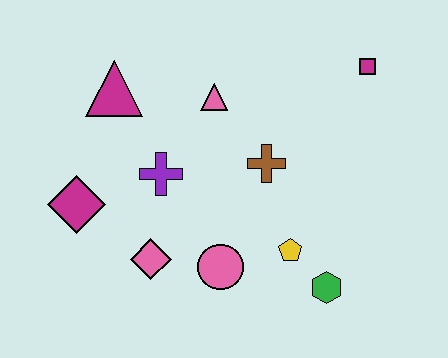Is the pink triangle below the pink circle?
No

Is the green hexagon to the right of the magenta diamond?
Yes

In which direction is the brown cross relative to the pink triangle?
The brown cross is below the pink triangle.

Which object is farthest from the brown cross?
The magenta diamond is farthest from the brown cross.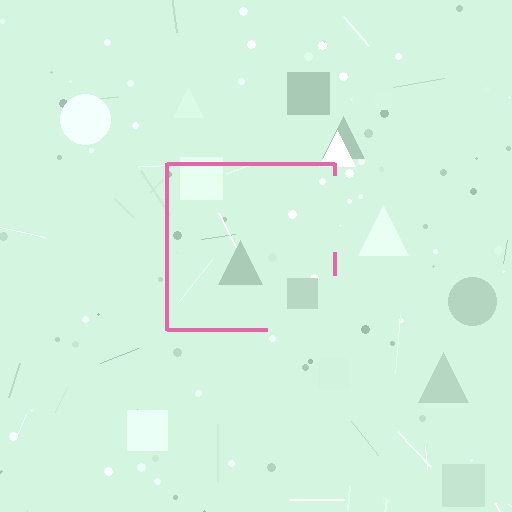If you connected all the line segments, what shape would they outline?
They would outline a square.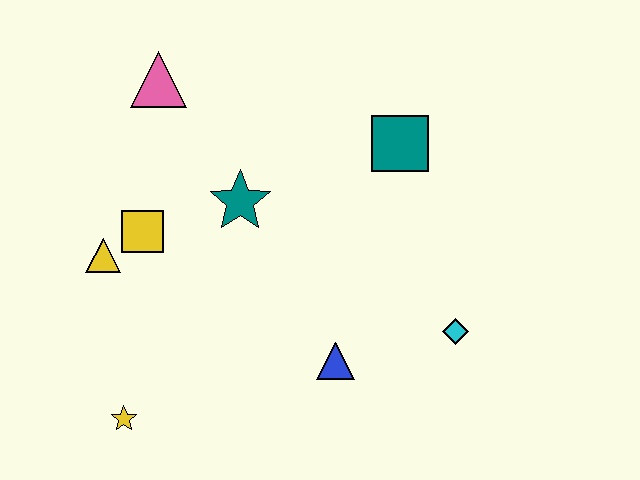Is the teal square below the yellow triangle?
No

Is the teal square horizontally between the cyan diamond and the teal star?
Yes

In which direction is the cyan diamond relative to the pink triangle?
The cyan diamond is to the right of the pink triangle.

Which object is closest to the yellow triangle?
The yellow square is closest to the yellow triangle.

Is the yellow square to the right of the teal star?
No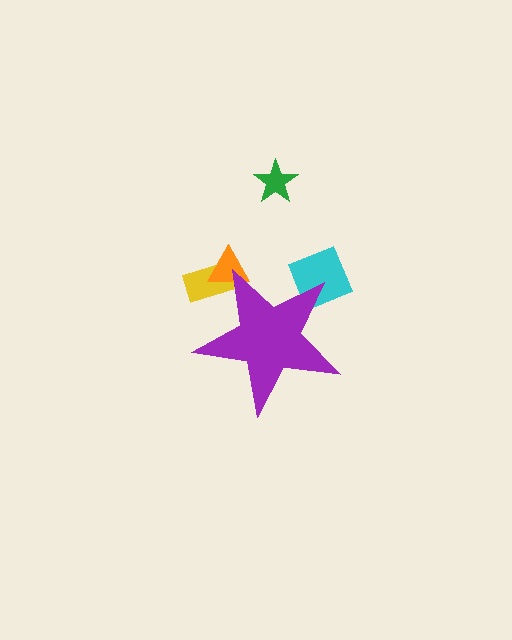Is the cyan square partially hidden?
Yes, the cyan square is partially hidden behind the purple star.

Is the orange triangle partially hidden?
Yes, the orange triangle is partially hidden behind the purple star.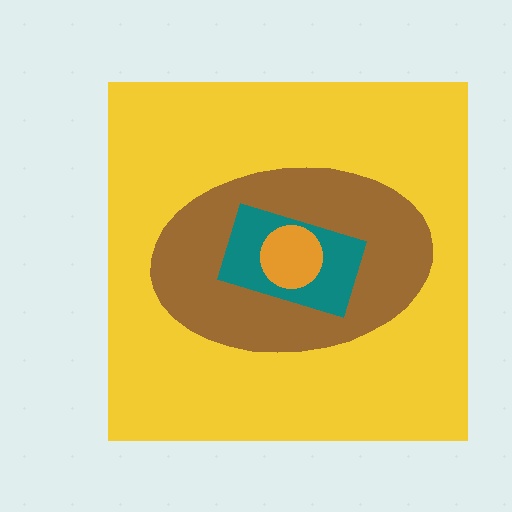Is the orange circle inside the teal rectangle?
Yes.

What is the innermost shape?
The orange circle.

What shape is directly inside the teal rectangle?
The orange circle.